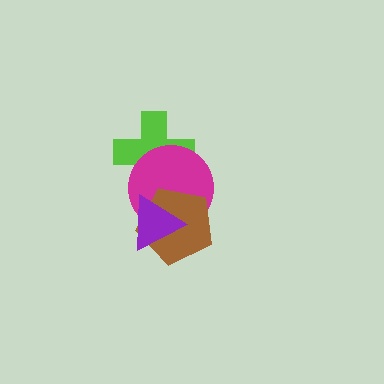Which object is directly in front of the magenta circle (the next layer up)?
The brown pentagon is directly in front of the magenta circle.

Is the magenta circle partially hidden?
Yes, it is partially covered by another shape.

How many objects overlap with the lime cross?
1 object overlaps with the lime cross.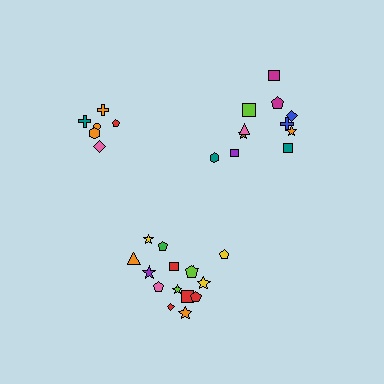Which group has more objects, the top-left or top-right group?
The top-right group.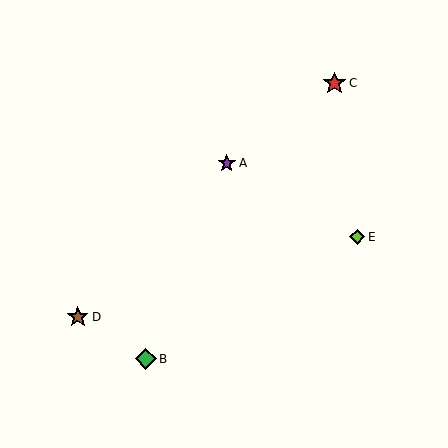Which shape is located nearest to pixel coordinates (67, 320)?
The brown star (labeled D) at (78, 317) is nearest to that location.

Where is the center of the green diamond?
The center of the green diamond is at (146, 359).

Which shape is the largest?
The red star (labeled C) is the largest.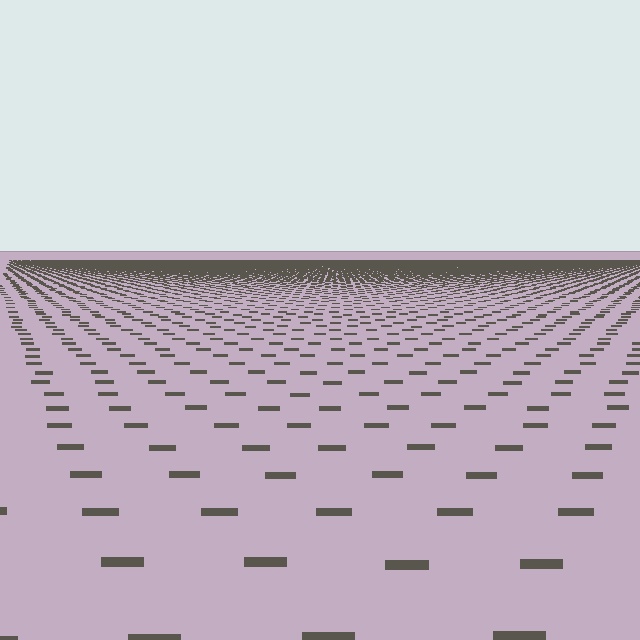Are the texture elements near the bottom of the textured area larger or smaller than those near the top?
Larger. Near the bottom, elements are closer to the viewer and appear at a bigger on-screen size.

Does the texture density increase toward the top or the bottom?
Density increases toward the top.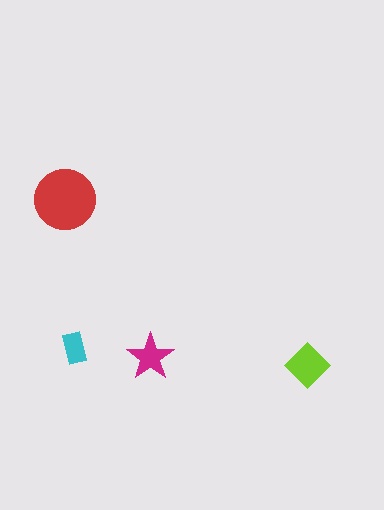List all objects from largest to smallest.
The red circle, the lime diamond, the magenta star, the cyan rectangle.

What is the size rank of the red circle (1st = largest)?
1st.